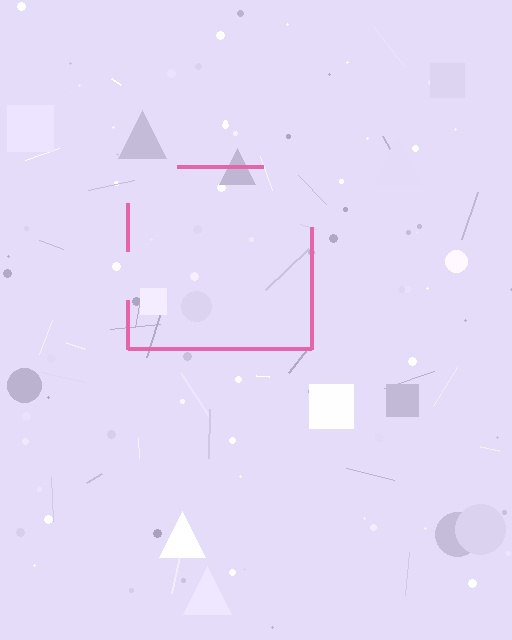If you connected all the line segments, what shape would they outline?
They would outline a square.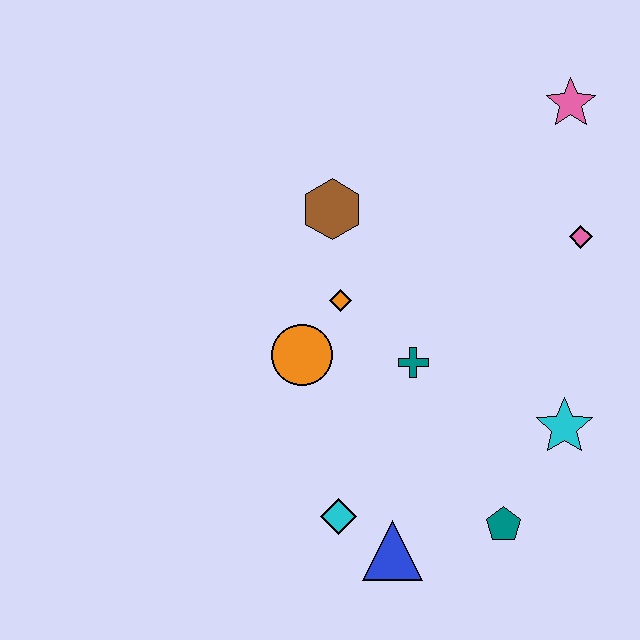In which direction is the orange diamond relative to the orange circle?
The orange diamond is above the orange circle.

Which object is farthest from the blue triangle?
The pink star is farthest from the blue triangle.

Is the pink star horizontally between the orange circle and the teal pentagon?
No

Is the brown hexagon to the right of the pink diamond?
No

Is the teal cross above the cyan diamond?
Yes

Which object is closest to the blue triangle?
The cyan diamond is closest to the blue triangle.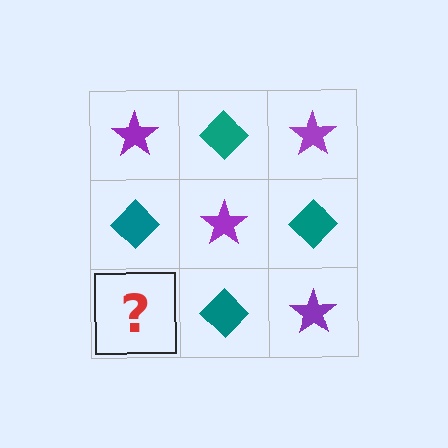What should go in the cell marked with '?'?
The missing cell should contain a purple star.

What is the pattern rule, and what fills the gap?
The rule is that it alternates purple star and teal diamond in a checkerboard pattern. The gap should be filled with a purple star.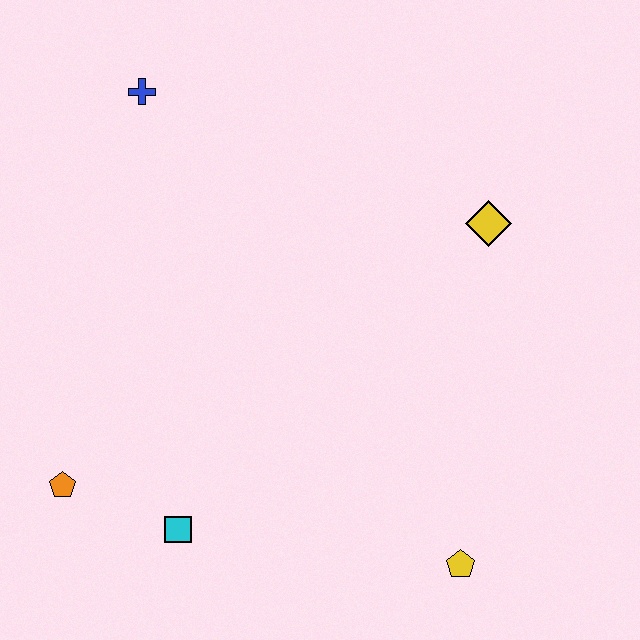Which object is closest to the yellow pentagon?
The cyan square is closest to the yellow pentagon.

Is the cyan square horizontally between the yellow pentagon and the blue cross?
Yes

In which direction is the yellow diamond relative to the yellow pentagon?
The yellow diamond is above the yellow pentagon.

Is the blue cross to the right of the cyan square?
No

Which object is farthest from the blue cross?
The yellow pentagon is farthest from the blue cross.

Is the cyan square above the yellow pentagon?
Yes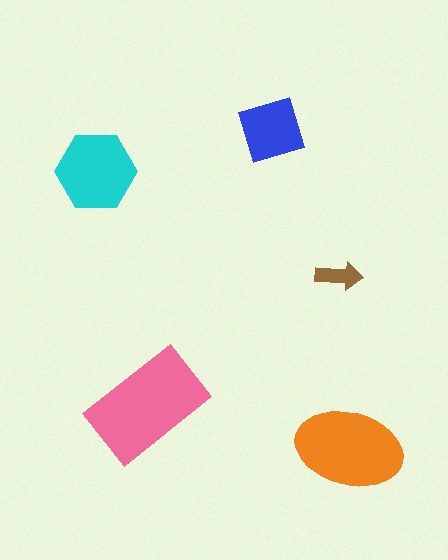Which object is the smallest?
The brown arrow.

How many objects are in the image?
There are 5 objects in the image.